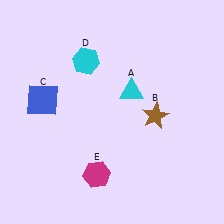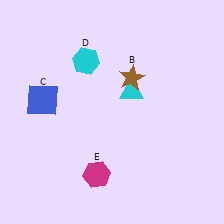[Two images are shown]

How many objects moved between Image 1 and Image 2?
1 object moved between the two images.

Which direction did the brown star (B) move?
The brown star (B) moved up.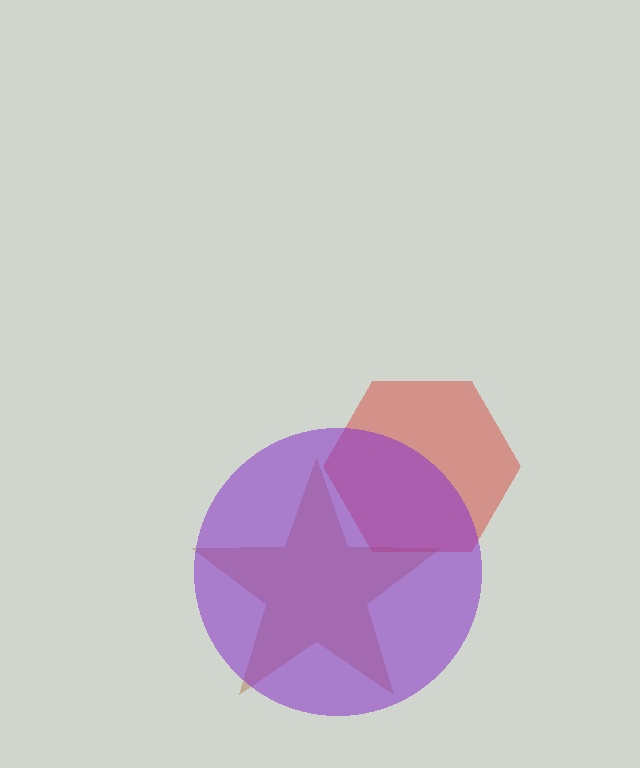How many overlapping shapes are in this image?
There are 3 overlapping shapes in the image.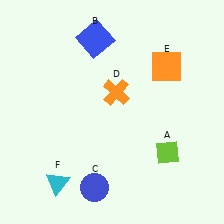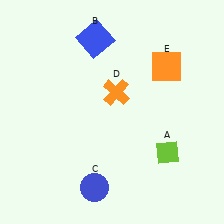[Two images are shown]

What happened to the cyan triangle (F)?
The cyan triangle (F) was removed in Image 2. It was in the bottom-left area of Image 1.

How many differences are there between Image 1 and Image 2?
There is 1 difference between the two images.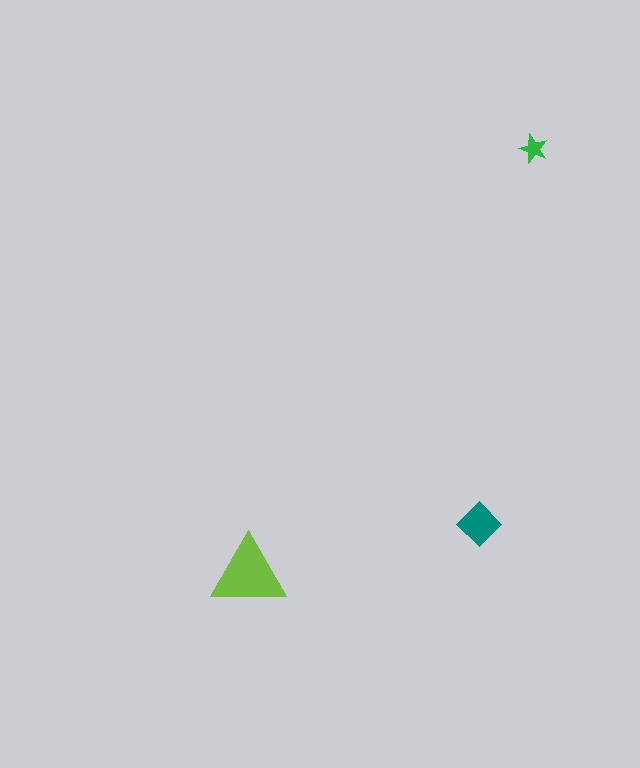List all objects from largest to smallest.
The lime triangle, the teal diamond, the green star.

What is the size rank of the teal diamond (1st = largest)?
2nd.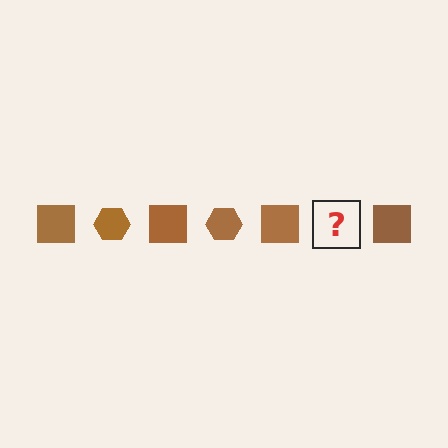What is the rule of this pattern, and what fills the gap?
The rule is that the pattern cycles through square, hexagon shapes in brown. The gap should be filled with a brown hexagon.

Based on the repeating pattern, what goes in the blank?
The blank should be a brown hexagon.